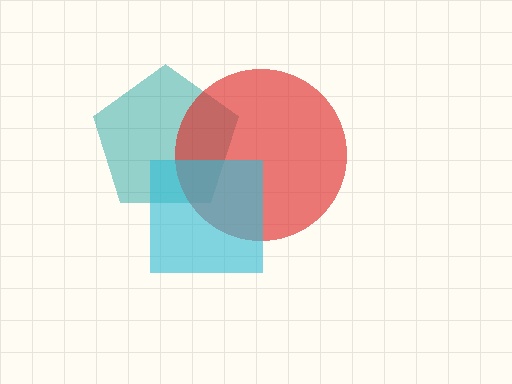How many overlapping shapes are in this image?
There are 3 overlapping shapes in the image.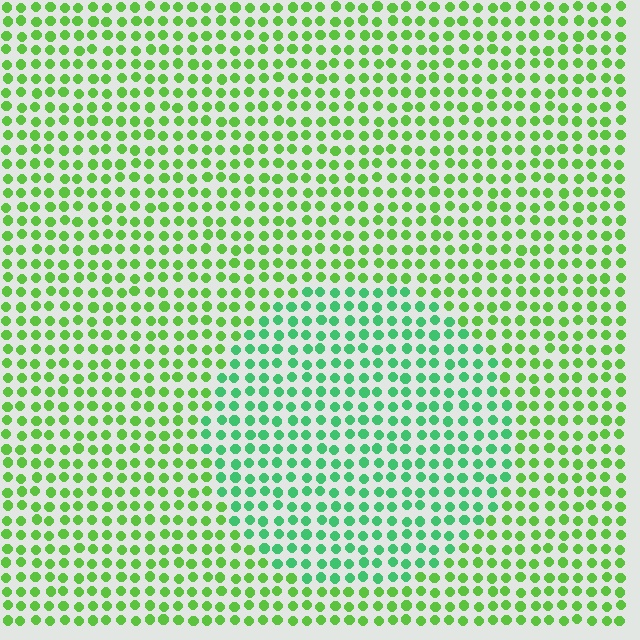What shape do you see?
I see a circle.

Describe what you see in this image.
The image is filled with small lime elements in a uniform arrangement. A circle-shaped region is visible where the elements are tinted to a slightly different hue, forming a subtle color boundary.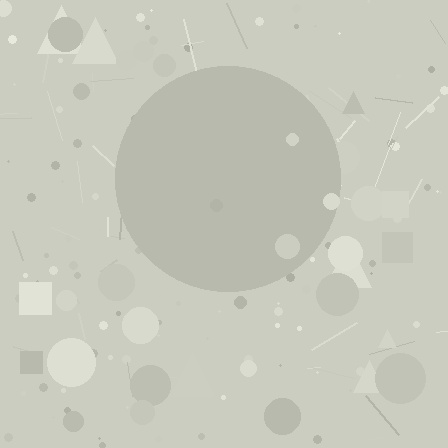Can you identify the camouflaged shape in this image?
The camouflaged shape is a circle.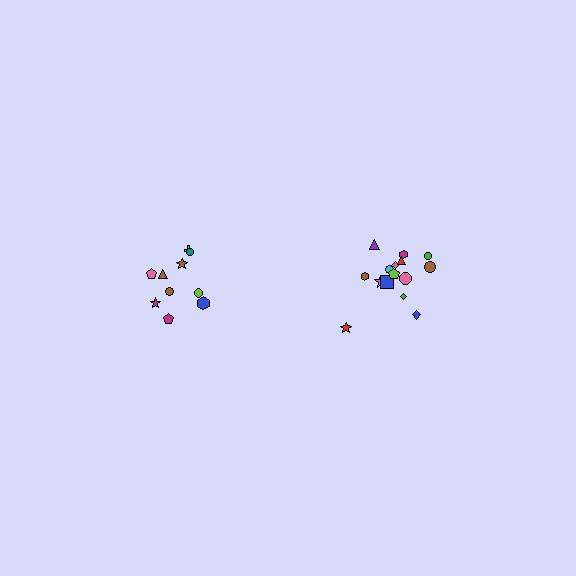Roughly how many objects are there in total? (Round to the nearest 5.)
Roughly 25 objects in total.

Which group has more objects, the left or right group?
The right group.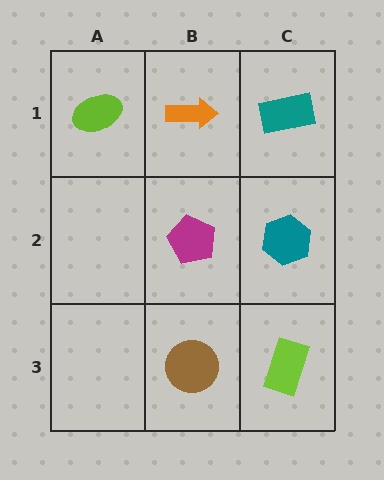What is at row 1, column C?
A teal rectangle.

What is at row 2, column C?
A teal hexagon.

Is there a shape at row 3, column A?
No, that cell is empty.